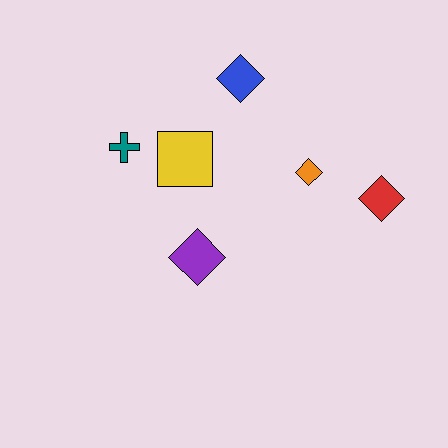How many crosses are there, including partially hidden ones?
There is 1 cross.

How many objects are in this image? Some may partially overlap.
There are 6 objects.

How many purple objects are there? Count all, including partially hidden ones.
There is 1 purple object.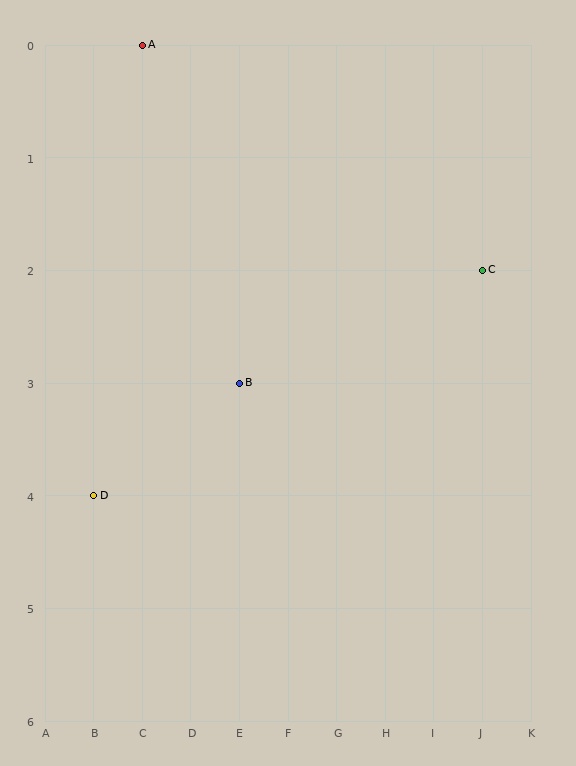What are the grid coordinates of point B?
Point B is at grid coordinates (E, 3).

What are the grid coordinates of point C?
Point C is at grid coordinates (J, 2).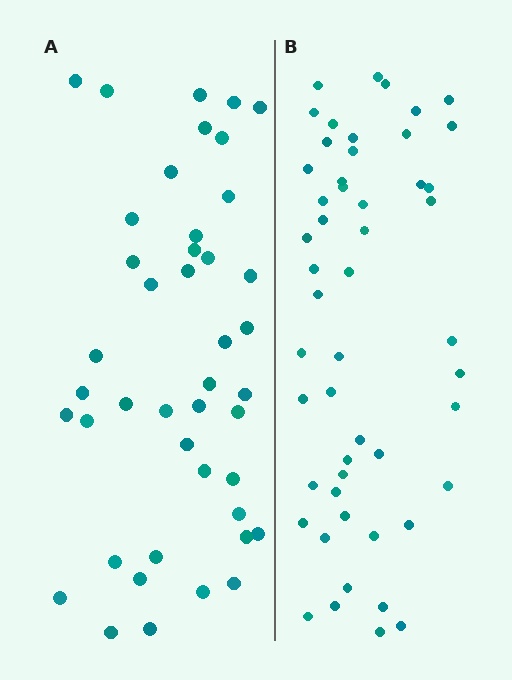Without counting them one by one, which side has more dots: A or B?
Region B (the right region) has more dots.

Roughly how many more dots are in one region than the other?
Region B has roughly 8 or so more dots than region A.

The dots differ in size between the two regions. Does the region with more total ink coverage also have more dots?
No. Region A has more total ink coverage because its dots are larger, but region B actually contains more individual dots. Total area can be misleading — the number of items is what matters here.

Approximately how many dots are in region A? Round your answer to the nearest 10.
About 40 dots. (The exact count is 43, which rounds to 40.)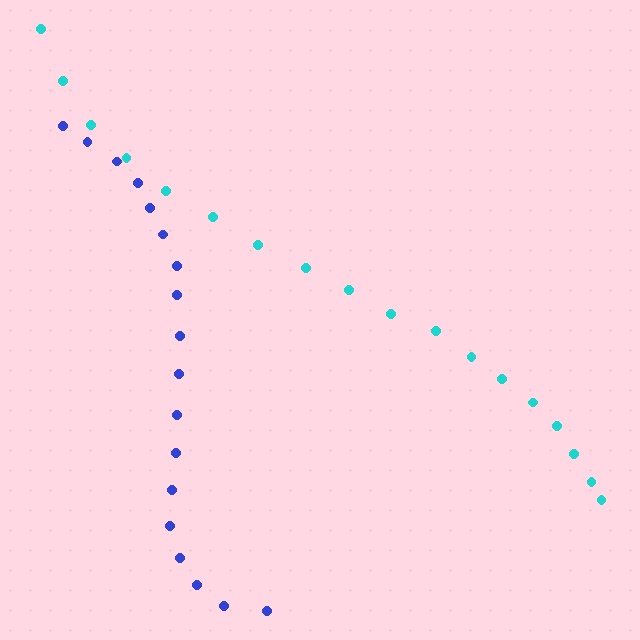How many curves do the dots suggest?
There are 2 distinct paths.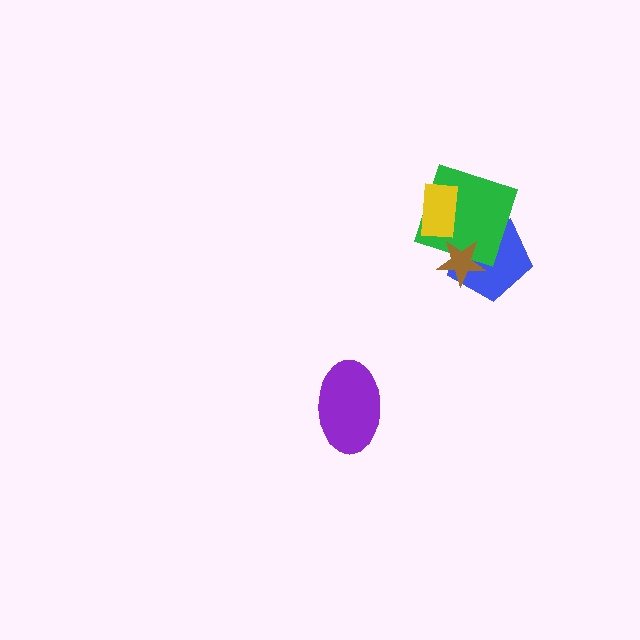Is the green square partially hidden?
Yes, it is partially covered by another shape.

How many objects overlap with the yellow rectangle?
1 object overlaps with the yellow rectangle.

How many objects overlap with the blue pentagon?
2 objects overlap with the blue pentagon.